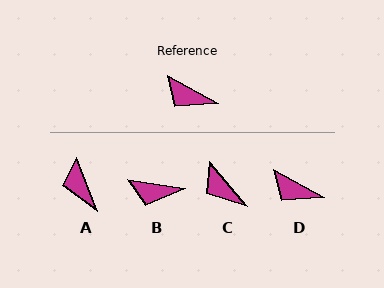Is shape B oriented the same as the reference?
No, it is off by about 20 degrees.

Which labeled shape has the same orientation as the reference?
D.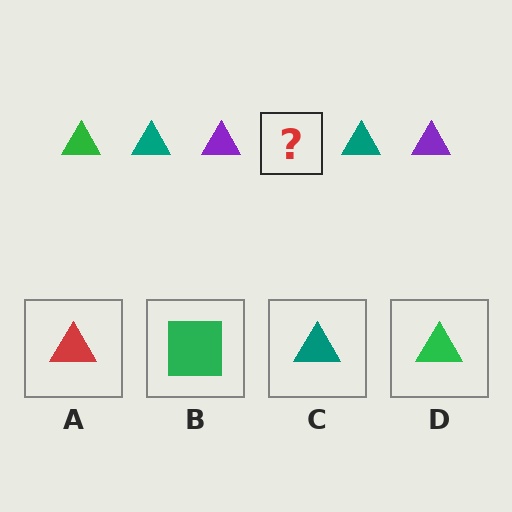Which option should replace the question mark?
Option D.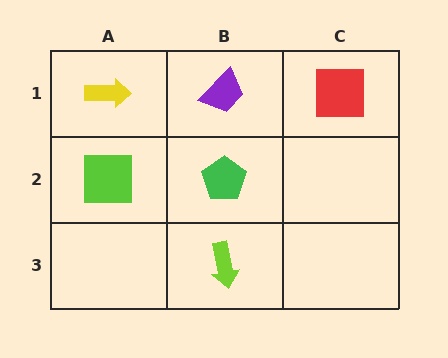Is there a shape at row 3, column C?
No, that cell is empty.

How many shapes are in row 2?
2 shapes.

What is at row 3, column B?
A lime arrow.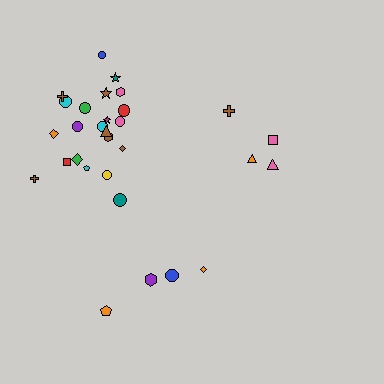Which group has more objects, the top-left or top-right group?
The top-left group.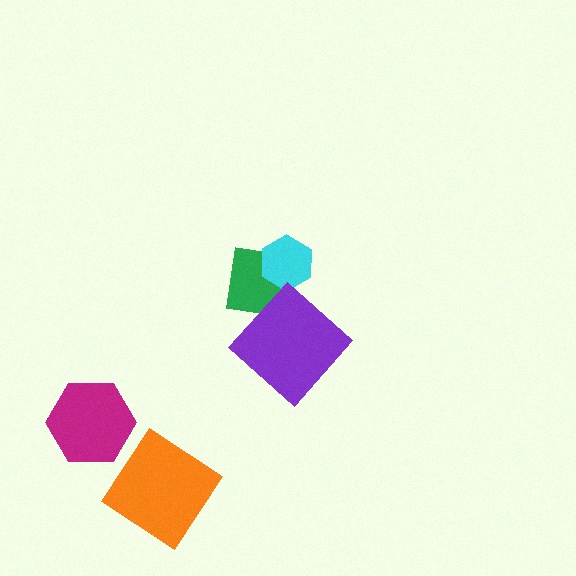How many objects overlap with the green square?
1 object overlaps with the green square.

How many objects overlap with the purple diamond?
0 objects overlap with the purple diamond.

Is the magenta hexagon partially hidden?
No, no other shape covers it.